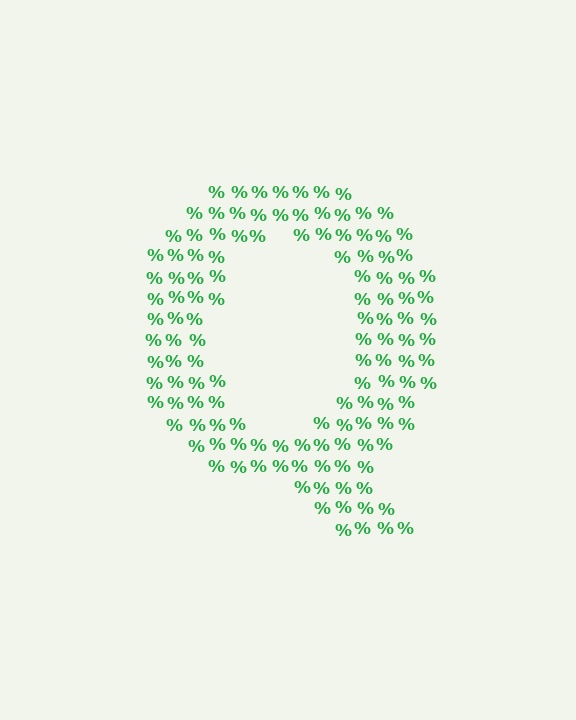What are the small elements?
The small elements are percent signs.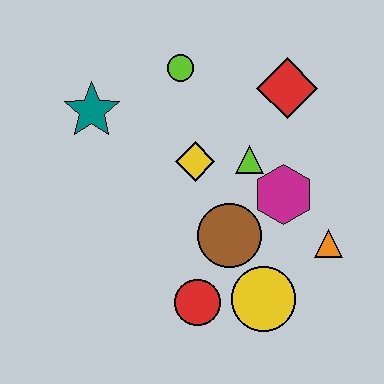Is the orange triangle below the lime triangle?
Yes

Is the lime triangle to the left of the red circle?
No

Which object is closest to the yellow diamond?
The lime triangle is closest to the yellow diamond.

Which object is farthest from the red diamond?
The red circle is farthest from the red diamond.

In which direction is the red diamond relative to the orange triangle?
The red diamond is above the orange triangle.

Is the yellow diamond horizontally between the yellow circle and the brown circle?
No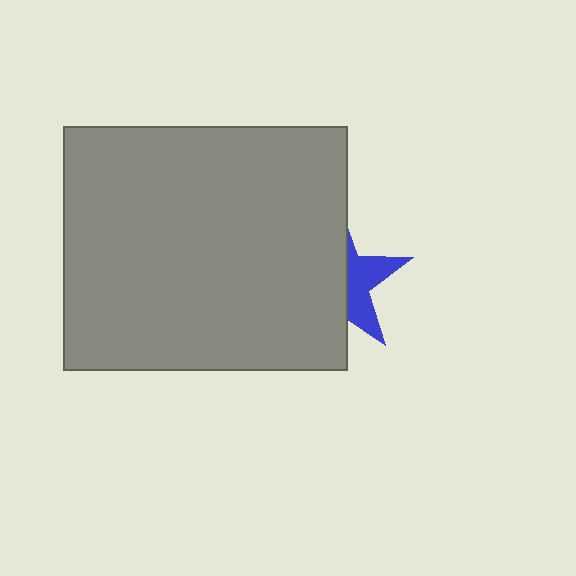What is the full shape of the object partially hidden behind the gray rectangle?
The partially hidden object is a blue star.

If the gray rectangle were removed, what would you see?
You would see the complete blue star.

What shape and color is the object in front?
The object in front is a gray rectangle.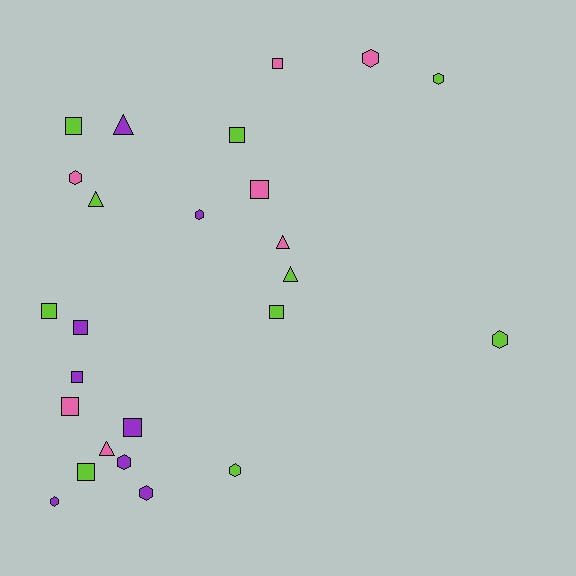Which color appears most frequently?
Lime, with 10 objects.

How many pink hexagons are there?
There are 2 pink hexagons.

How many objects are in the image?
There are 25 objects.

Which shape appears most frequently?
Square, with 11 objects.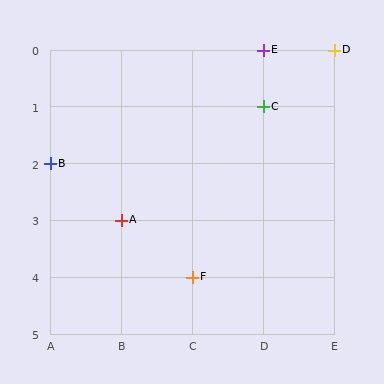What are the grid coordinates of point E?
Point E is at grid coordinates (D, 0).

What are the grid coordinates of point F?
Point F is at grid coordinates (C, 4).